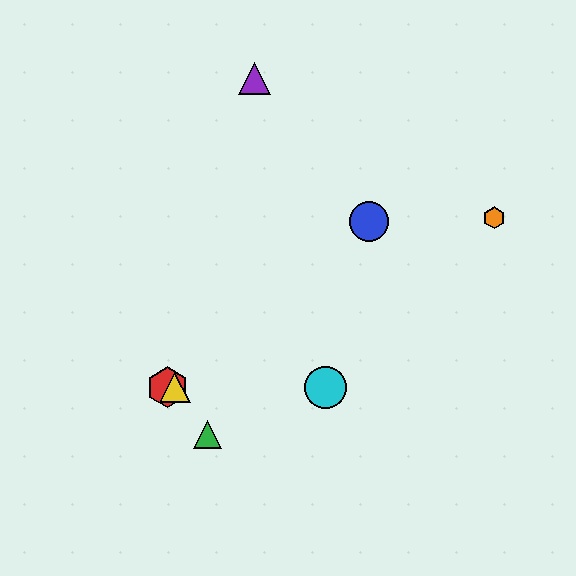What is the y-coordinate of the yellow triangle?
The yellow triangle is at y≈387.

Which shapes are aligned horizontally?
The red hexagon, the yellow triangle, the cyan circle are aligned horizontally.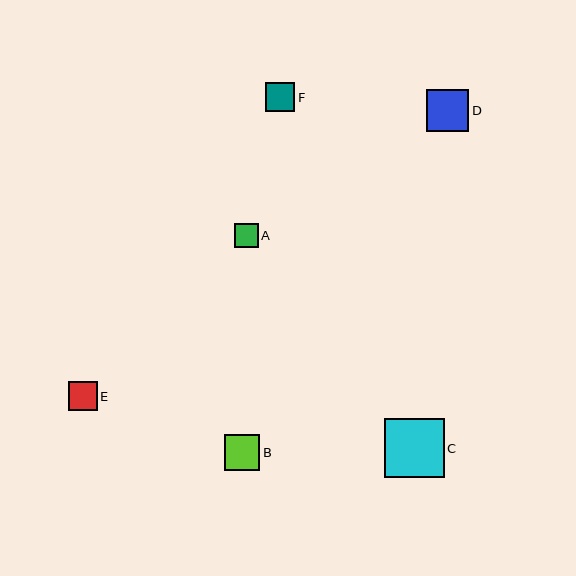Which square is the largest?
Square C is the largest with a size of approximately 60 pixels.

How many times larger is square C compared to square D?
Square C is approximately 1.4 times the size of square D.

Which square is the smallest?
Square A is the smallest with a size of approximately 24 pixels.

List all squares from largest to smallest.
From largest to smallest: C, D, B, F, E, A.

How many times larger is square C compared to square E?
Square C is approximately 2.1 times the size of square E.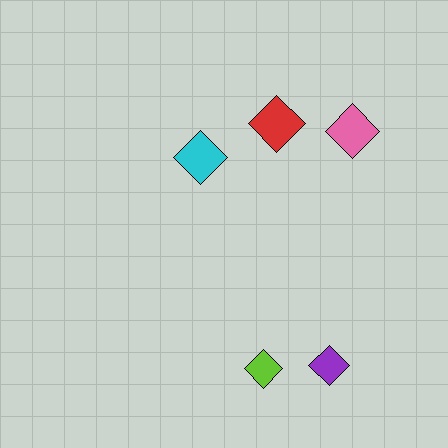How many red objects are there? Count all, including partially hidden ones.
There is 1 red object.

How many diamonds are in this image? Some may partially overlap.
There are 5 diamonds.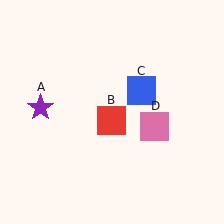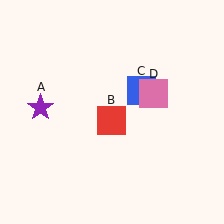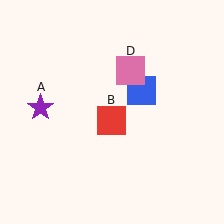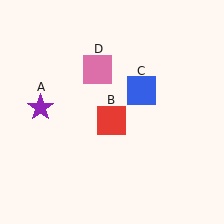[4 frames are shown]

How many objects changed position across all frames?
1 object changed position: pink square (object D).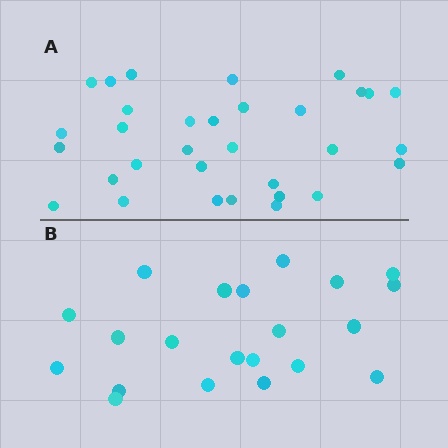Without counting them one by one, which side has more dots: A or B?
Region A (the top region) has more dots.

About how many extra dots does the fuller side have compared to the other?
Region A has roughly 12 or so more dots than region B.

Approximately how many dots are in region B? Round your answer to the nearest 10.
About 20 dots. (The exact count is 21, which rounds to 20.)